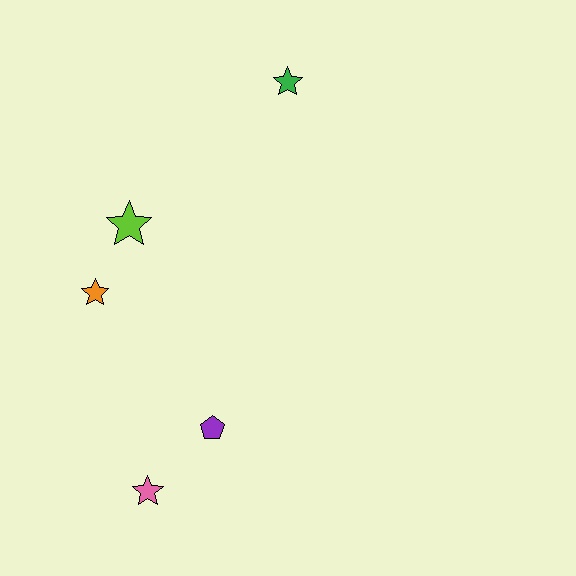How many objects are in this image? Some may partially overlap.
There are 5 objects.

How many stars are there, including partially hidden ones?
There are 4 stars.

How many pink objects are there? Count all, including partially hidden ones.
There is 1 pink object.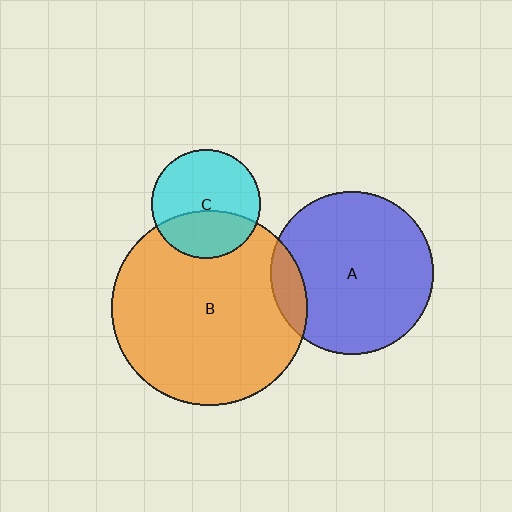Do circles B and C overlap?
Yes.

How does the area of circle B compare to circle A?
Approximately 1.4 times.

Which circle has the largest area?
Circle B (orange).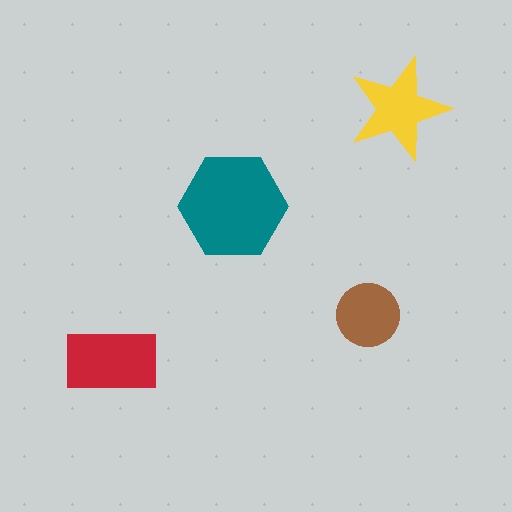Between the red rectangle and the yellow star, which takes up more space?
The red rectangle.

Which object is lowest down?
The red rectangle is bottommost.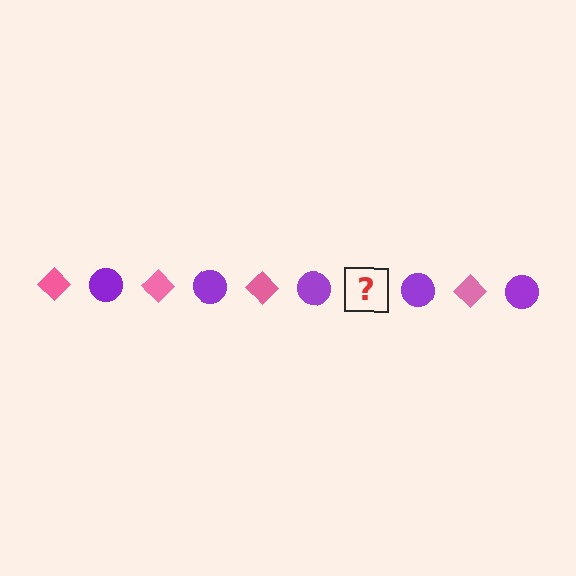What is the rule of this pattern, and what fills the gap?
The rule is that the pattern alternates between pink diamond and purple circle. The gap should be filled with a pink diamond.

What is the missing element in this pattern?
The missing element is a pink diamond.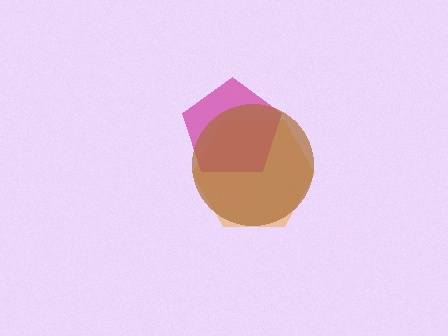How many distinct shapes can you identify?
There are 3 distinct shapes: an orange hexagon, a magenta pentagon, a brown circle.